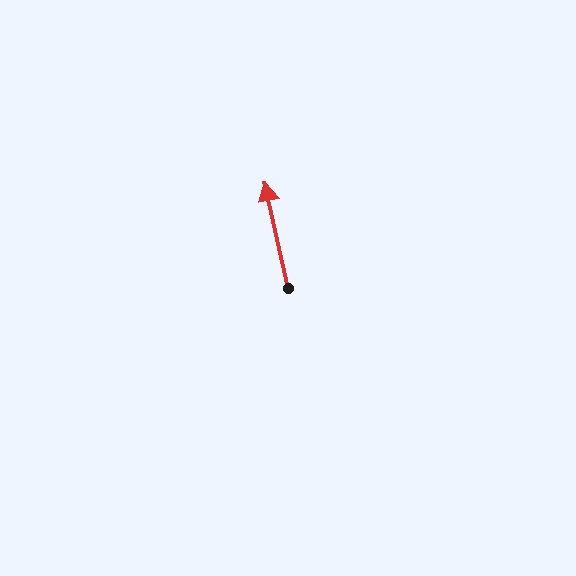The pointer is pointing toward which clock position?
Roughly 12 o'clock.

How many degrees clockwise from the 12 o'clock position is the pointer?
Approximately 348 degrees.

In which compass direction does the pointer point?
North.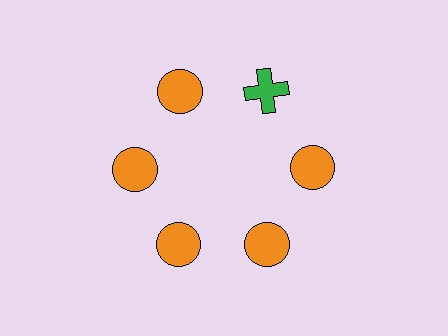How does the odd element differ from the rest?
It differs in both color (green instead of orange) and shape (cross instead of circle).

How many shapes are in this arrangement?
There are 6 shapes arranged in a ring pattern.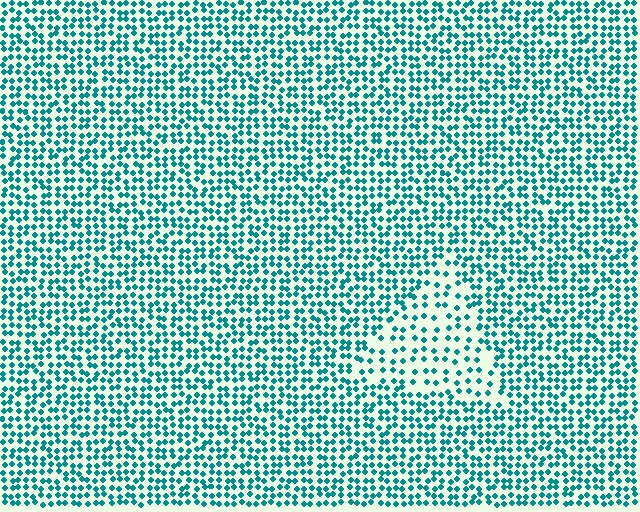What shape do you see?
I see a triangle.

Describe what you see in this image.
The image contains small teal elements arranged at two different densities. A triangle-shaped region is visible where the elements are less densely packed than the surrounding area.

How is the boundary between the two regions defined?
The boundary is defined by a change in element density (approximately 2.0x ratio). All elements are the same color, size, and shape.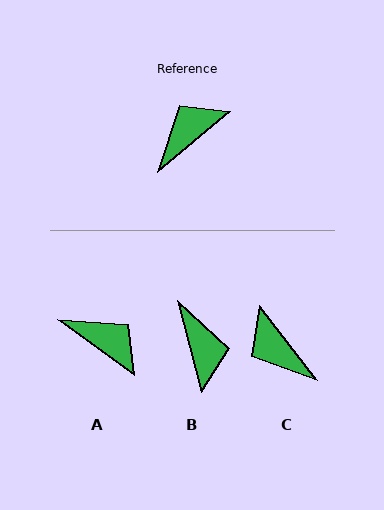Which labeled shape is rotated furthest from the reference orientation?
B, about 115 degrees away.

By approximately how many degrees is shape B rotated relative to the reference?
Approximately 115 degrees clockwise.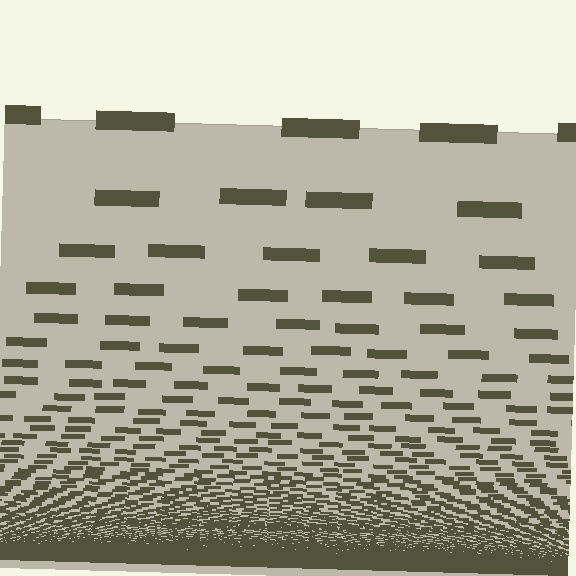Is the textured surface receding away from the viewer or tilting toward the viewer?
The surface appears to tilt toward the viewer. Texture elements get larger and sparser toward the top.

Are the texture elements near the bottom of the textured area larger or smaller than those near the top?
Smaller. The gradient is inverted — elements near the bottom are smaller and denser.